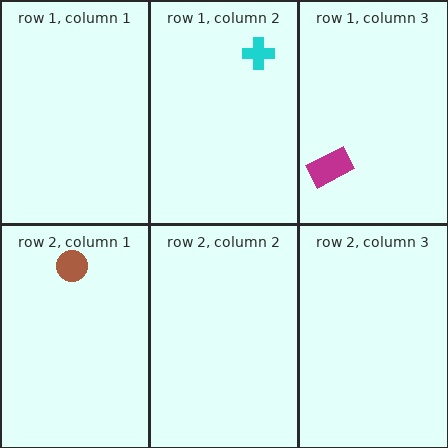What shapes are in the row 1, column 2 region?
The cyan cross.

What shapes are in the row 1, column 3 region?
The magenta rectangle.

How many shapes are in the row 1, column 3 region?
1.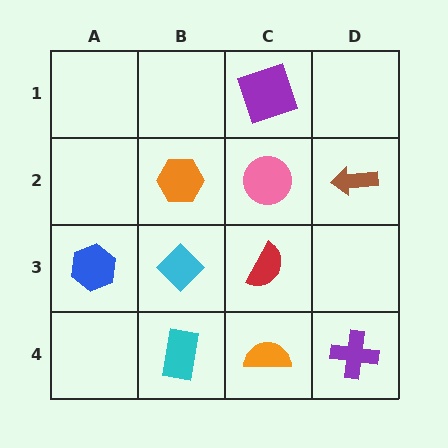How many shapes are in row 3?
3 shapes.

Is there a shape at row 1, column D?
No, that cell is empty.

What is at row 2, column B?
An orange hexagon.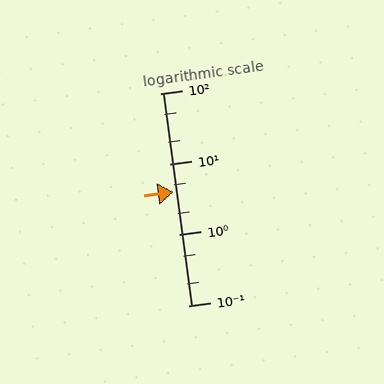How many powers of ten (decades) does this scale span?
The scale spans 3 decades, from 0.1 to 100.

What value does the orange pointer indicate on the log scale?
The pointer indicates approximately 4.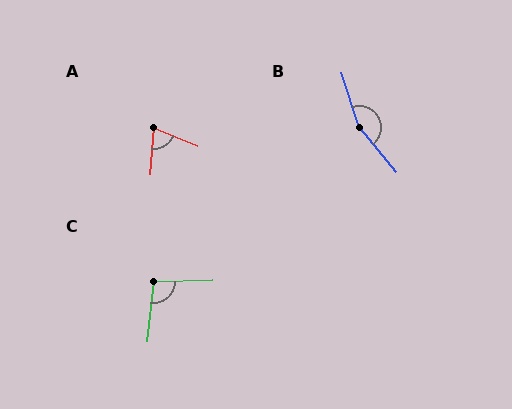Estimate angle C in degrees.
Approximately 98 degrees.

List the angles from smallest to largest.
A (73°), C (98°), B (158°).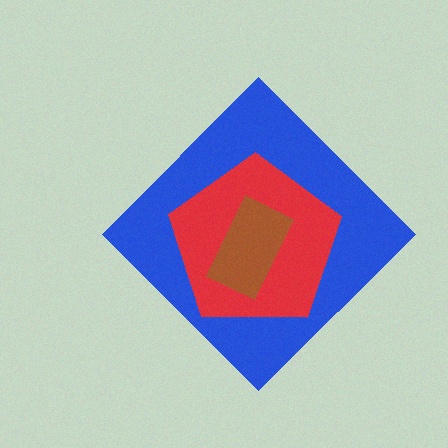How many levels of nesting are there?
3.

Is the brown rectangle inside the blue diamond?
Yes.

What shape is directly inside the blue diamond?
The red pentagon.